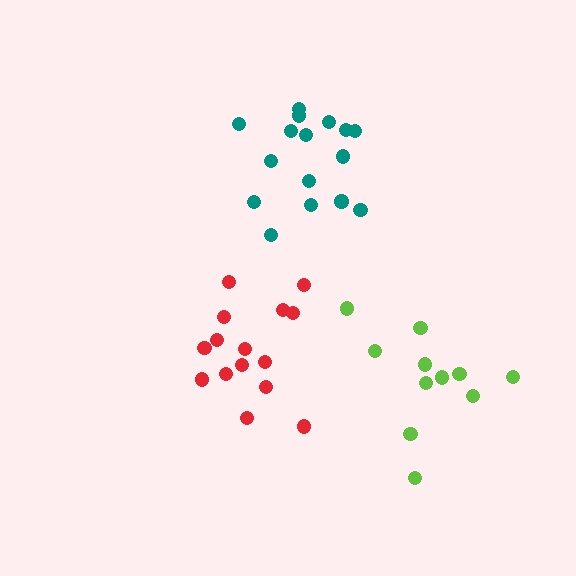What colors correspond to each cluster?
The clusters are colored: red, lime, teal.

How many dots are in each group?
Group 1: 15 dots, Group 2: 11 dots, Group 3: 16 dots (42 total).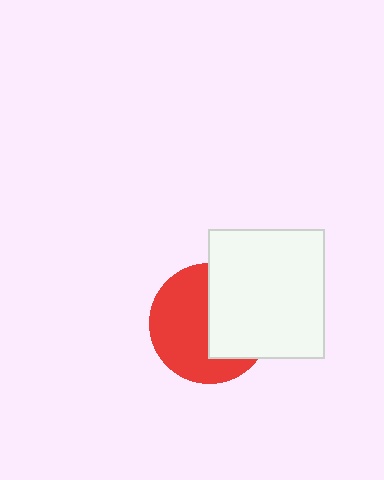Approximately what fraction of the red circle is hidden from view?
Roughly 44% of the red circle is hidden behind the white rectangle.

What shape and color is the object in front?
The object in front is a white rectangle.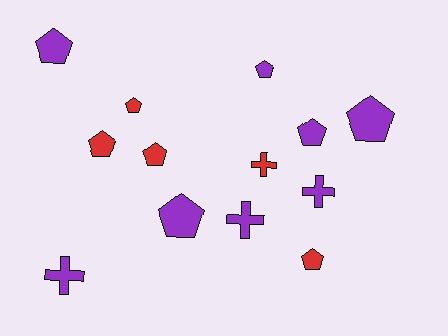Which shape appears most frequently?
Pentagon, with 9 objects.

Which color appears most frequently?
Purple, with 8 objects.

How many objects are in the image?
There are 13 objects.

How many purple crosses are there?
There are 3 purple crosses.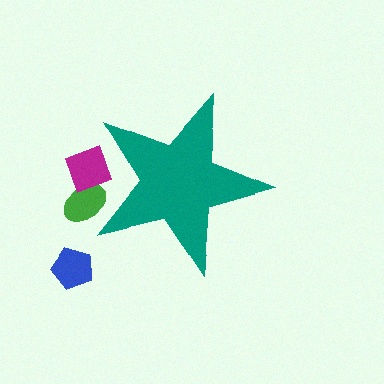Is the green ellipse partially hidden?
Yes, the green ellipse is partially hidden behind the teal star.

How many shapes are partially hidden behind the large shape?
2 shapes are partially hidden.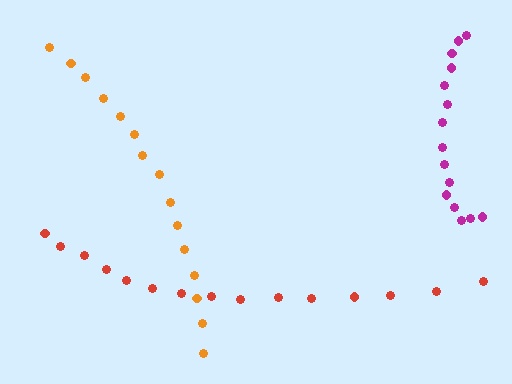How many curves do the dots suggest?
There are 3 distinct paths.